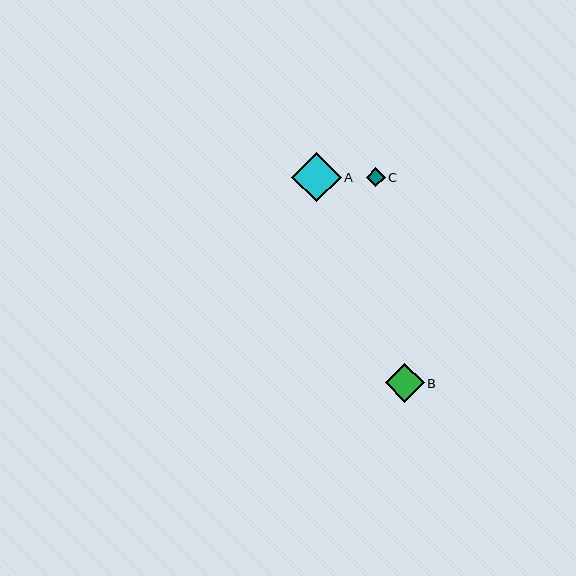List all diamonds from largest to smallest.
From largest to smallest: A, B, C.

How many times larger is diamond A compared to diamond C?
Diamond A is approximately 2.6 times the size of diamond C.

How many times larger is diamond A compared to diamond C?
Diamond A is approximately 2.6 times the size of diamond C.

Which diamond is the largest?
Diamond A is the largest with a size of approximately 50 pixels.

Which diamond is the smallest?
Diamond C is the smallest with a size of approximately 19 pixels.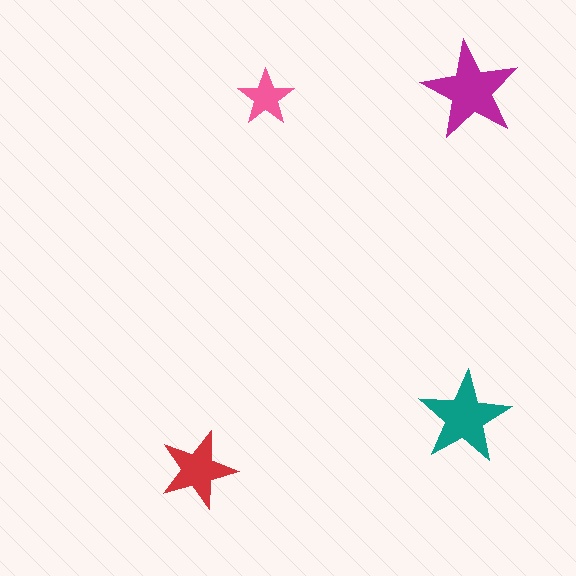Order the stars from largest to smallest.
the magenta one, the teal one, the red one, the pink one.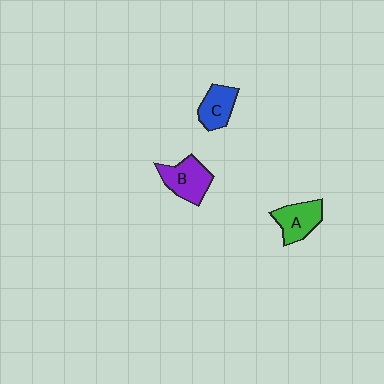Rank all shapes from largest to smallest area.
From largest to smallest: B (purple), A (green), C (blue).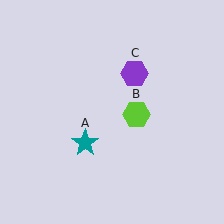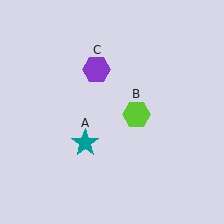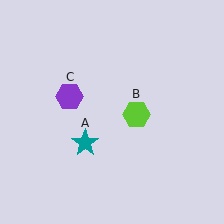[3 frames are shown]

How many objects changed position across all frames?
1 object changed position: purple hexagon (object C).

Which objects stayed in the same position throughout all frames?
Teal star (object A) and lime hexagon (object B) remained stationary.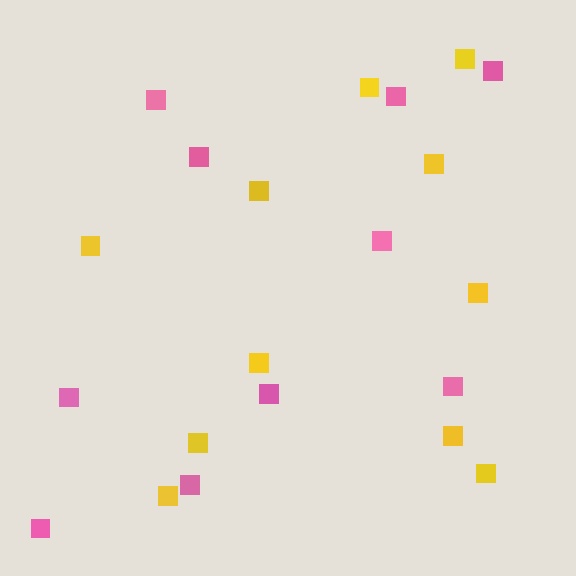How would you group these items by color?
There are 2 groups: one group of pink squares (10) and one group of yellow squares (11).